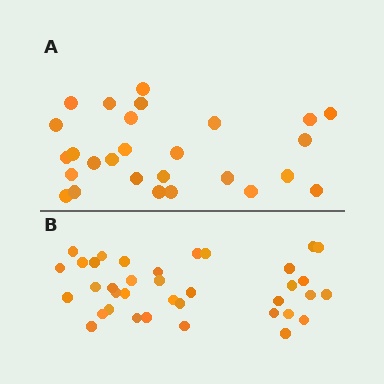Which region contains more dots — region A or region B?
Region B (the bottom region) has more dots.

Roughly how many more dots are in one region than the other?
Region B has roughly 10 or so more dots than region A.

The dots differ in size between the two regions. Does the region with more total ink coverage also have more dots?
No. Region A has more total ink coverage because its dots are larger, but region B actually contains more individual dots. Total area can be misleading — the number of items is what matters here.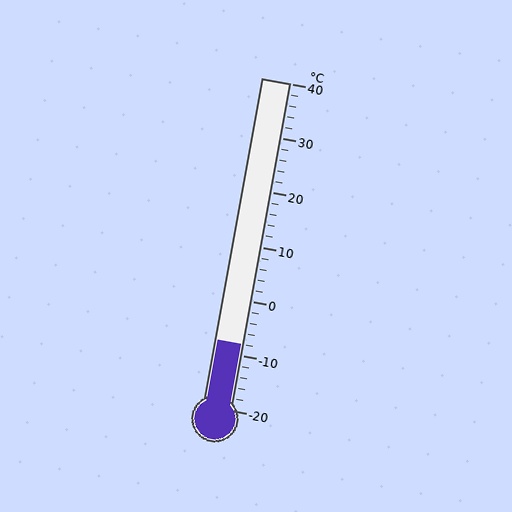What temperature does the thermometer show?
The thermometer shows approximately -8°C.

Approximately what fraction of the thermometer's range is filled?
The thermometer is filled to approximately 20% of its range.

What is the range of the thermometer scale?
The thermometer scale ranges from -20°C to 40°C.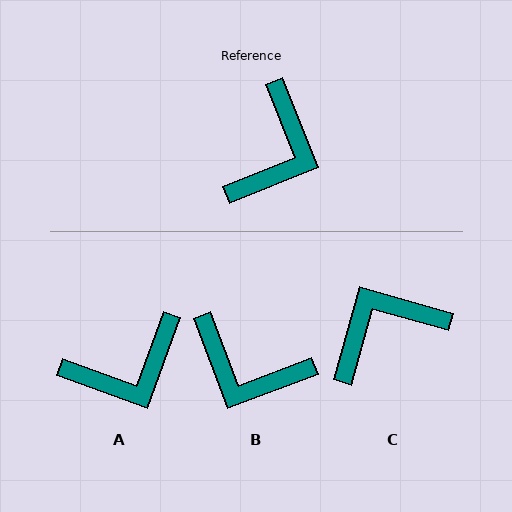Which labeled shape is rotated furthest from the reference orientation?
C, about 142 degrees away.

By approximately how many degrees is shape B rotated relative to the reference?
Approximately 91 degrees clockwise.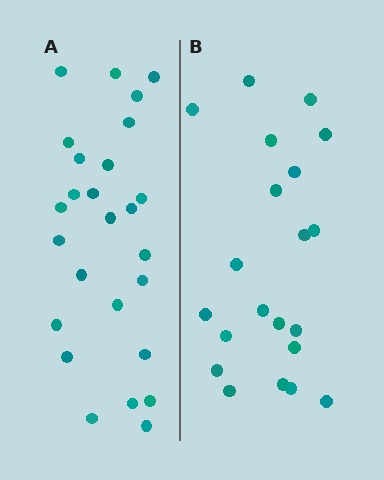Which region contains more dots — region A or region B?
Region A (the left region) has more dots.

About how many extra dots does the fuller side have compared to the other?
Region A has about 5 more dots than region B.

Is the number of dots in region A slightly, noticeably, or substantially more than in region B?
Region A has only slightly more — the two regions are fairly close. The ratio is roughly 1.2 to 1.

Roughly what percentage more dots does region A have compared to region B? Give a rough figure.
About 25% more.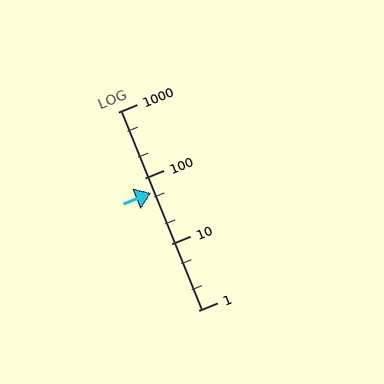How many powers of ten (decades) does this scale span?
The scale spans 3 decades, from 1 to 1000.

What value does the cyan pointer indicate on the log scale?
The pointer indicates approximately 60.